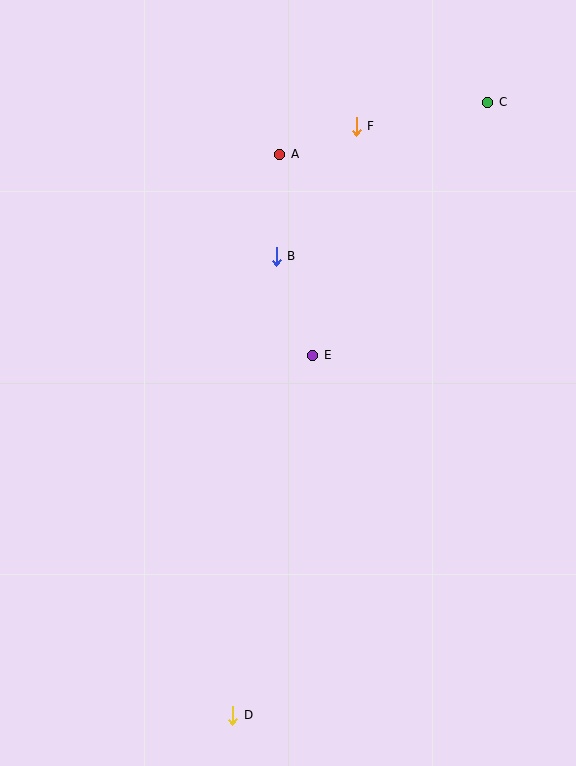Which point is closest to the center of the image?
Point E at (313, 355) is closest to the center.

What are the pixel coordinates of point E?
Point E is at (313, 355).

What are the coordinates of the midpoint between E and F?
The midpoint between E and F is at (334, 241).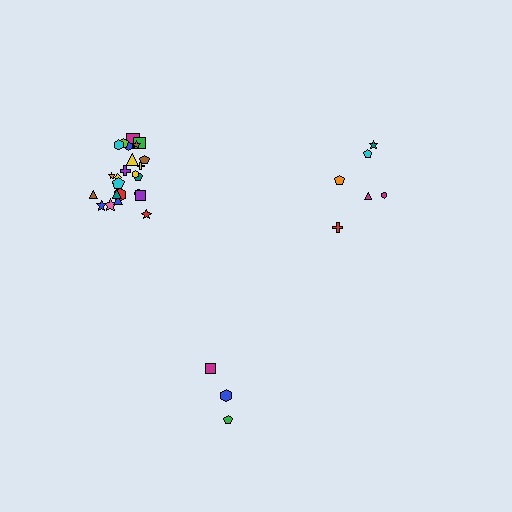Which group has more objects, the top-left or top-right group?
The top-left group.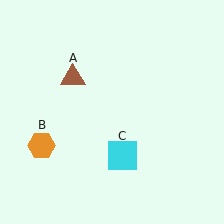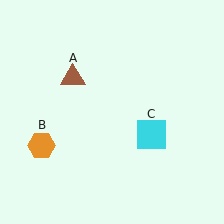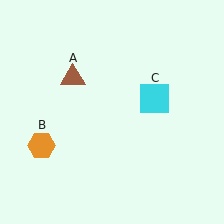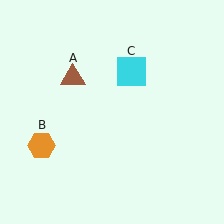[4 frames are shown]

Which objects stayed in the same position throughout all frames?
Brown triangle (object A) and orange hexagon (object B) remained stationary.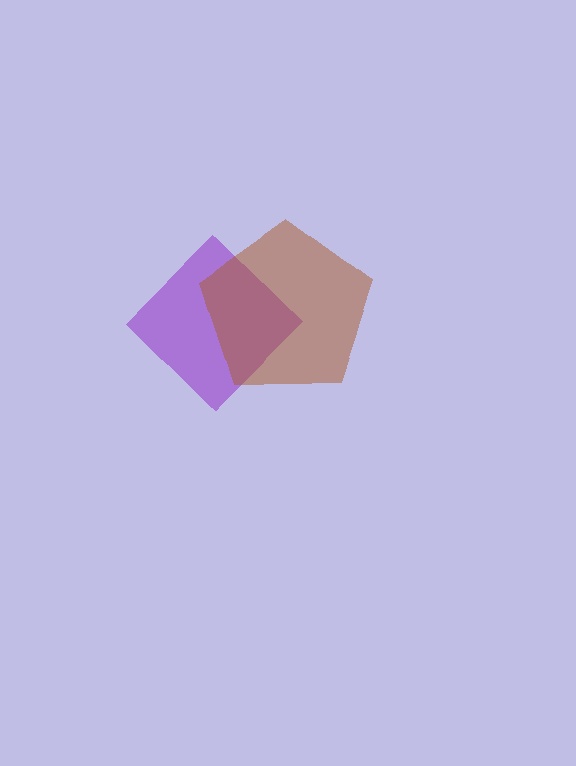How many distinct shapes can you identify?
There are 2 distinct shapes: a purple diamond, a brown pentagon.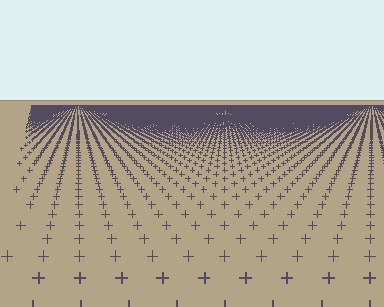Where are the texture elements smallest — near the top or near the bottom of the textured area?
Near the top.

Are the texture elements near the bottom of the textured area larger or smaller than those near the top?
Larger. Near the bottom, elements are closer to the viewer and appear at a bigger on-screen size.